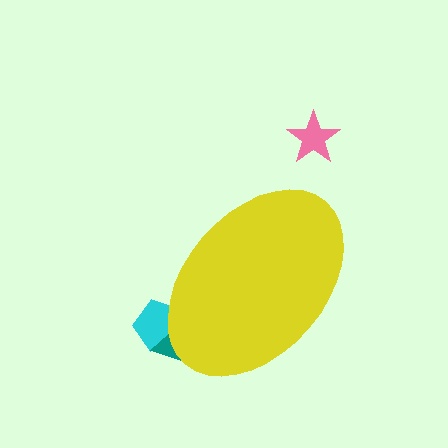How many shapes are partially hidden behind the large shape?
2 shapes are partially hidden.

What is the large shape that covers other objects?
A yellow ellipse.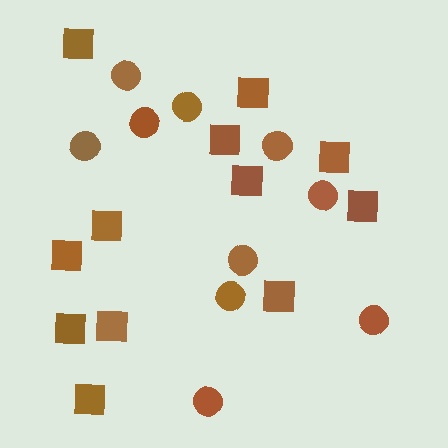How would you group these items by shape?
There are 2 groups: one group of squares (12) and one group of circles (10).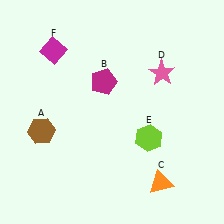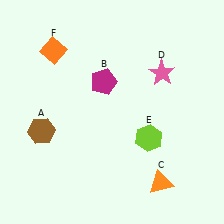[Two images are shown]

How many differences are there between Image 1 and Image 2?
There is 1 difference between the two images.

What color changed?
The diamond (F) changed from magenta in Image 1 to orange in Image 2.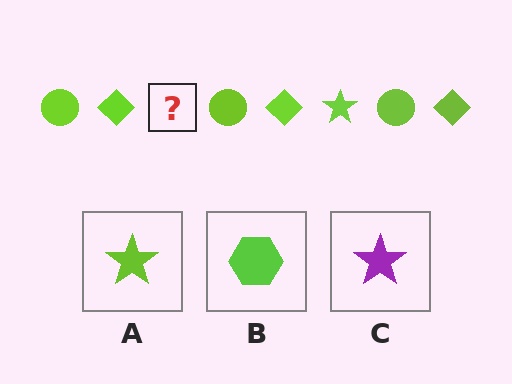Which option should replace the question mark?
Option A.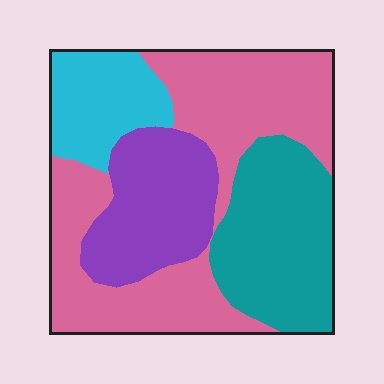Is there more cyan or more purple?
Purple.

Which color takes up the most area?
Pink, at roughly 40%.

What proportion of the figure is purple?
Purple takes up about one fifth (1/5) of the figure.